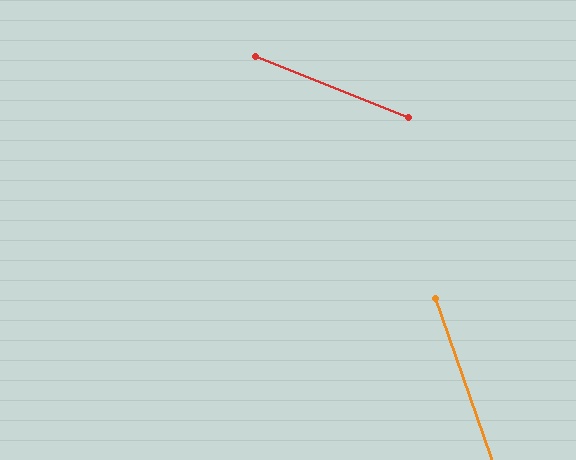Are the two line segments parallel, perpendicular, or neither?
Neither parallel nor perpendicular — they differ by about 49°.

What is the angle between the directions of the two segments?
Approximately 49 degrees.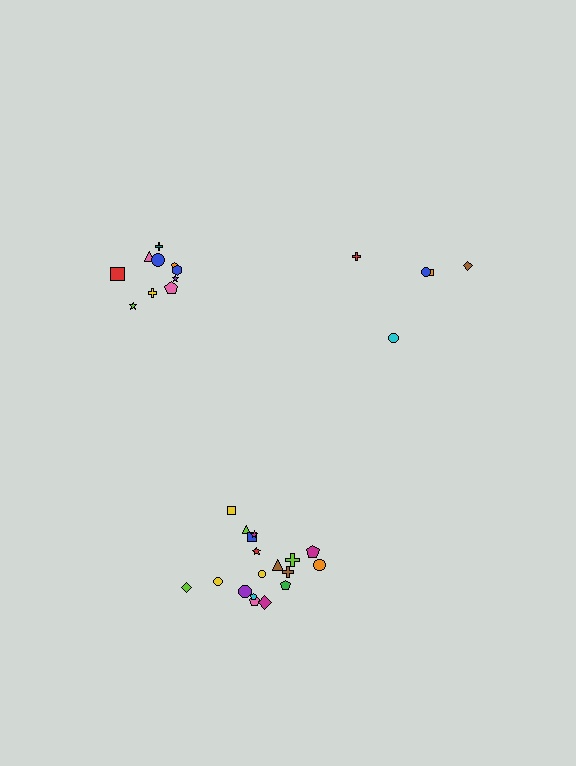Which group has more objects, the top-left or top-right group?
The top-left group.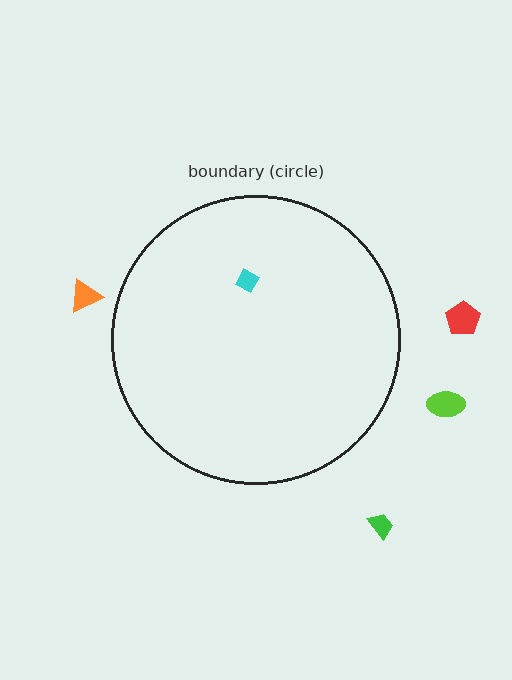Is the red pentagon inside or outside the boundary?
Outside.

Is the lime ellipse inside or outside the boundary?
Outside.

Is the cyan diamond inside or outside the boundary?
Inside.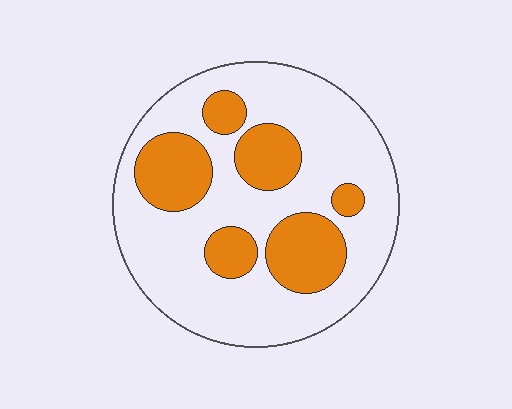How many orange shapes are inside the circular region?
6.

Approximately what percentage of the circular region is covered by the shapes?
Approximately 30%.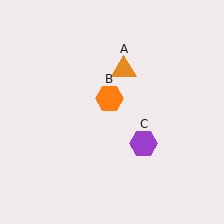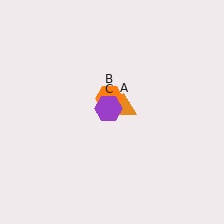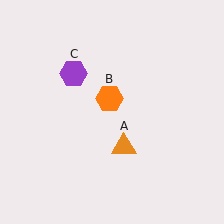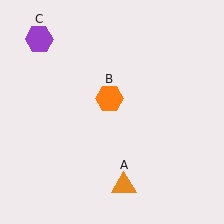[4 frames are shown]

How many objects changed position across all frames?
2 objects changed position: orange triangle (object A), purple hexagon (object C).